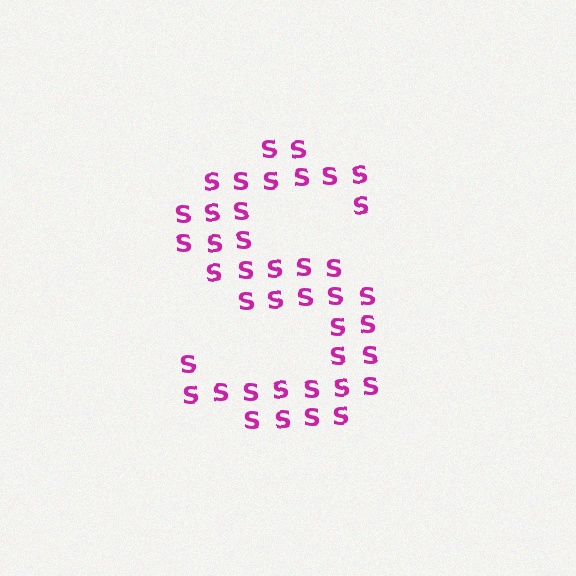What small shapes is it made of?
It is made of small letter S's.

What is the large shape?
The large shape is the letter S.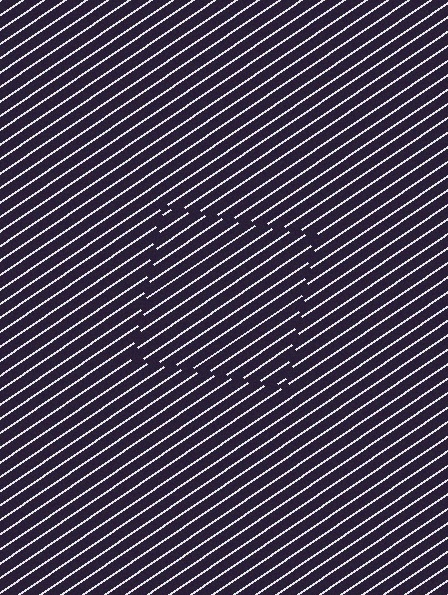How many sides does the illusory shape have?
4 sides — the line-ends trace a square.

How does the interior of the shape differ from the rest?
The interior of the shape contains the same grating, shifted by half a period — the contour is defined by the phase discontinuity where line-ends from the inner and outer gratings abut.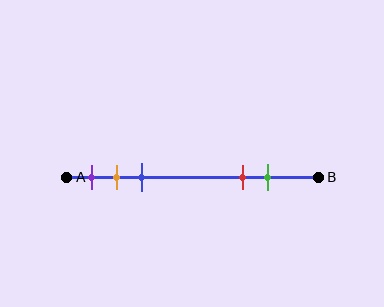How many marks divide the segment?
There are 5 marks dividing the segment.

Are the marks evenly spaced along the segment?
No, the marks are not evenly spaced.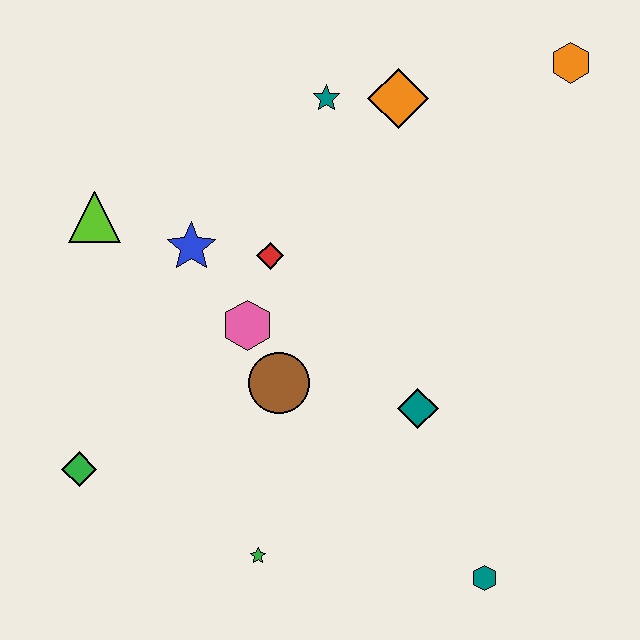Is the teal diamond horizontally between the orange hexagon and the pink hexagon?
Yes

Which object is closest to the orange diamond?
The teal star is closest to the orange diamond.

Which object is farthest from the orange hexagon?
The green diamond is farthest from the orange hexagon.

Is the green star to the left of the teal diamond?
Yes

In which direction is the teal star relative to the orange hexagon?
The teal star is to the left of the orange hexagon.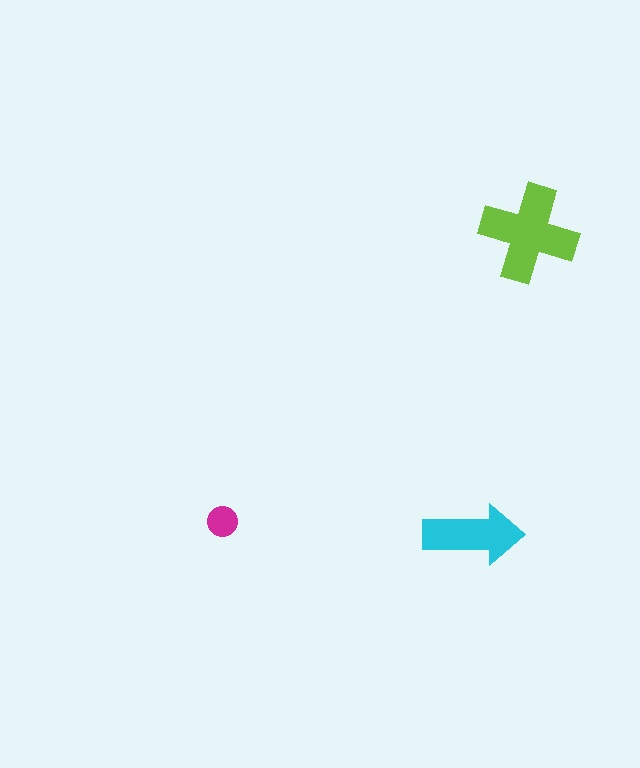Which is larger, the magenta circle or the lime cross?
The lime cross.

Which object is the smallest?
The magenta circle.